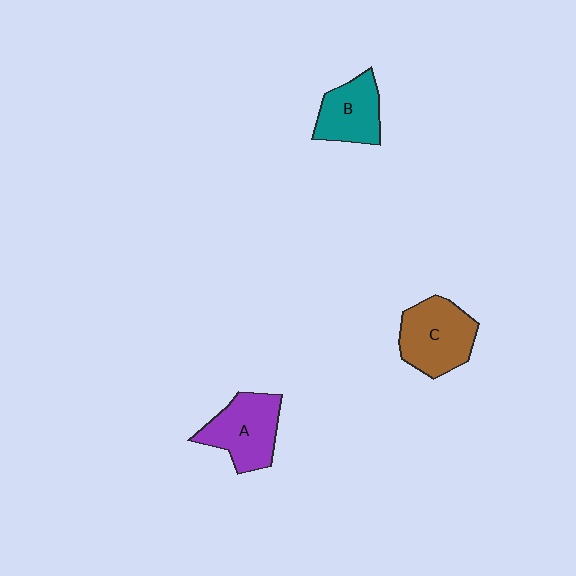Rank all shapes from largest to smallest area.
From largest to smallest: C (brown), A (purple), B (teal).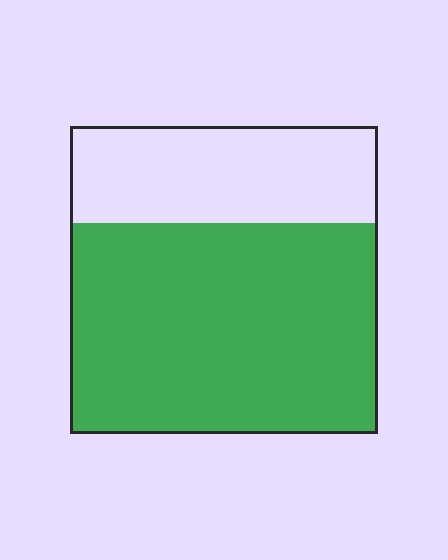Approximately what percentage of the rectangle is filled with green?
Approximately 70%.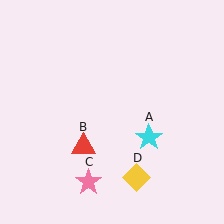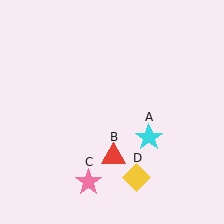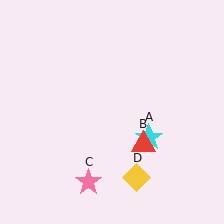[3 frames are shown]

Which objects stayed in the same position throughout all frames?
Cyan star (object A) and pink star (object C) and yellow diamond (object D) remained stationary.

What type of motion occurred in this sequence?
The red triangle (object B) rotated counterclockwise around the center of the scene.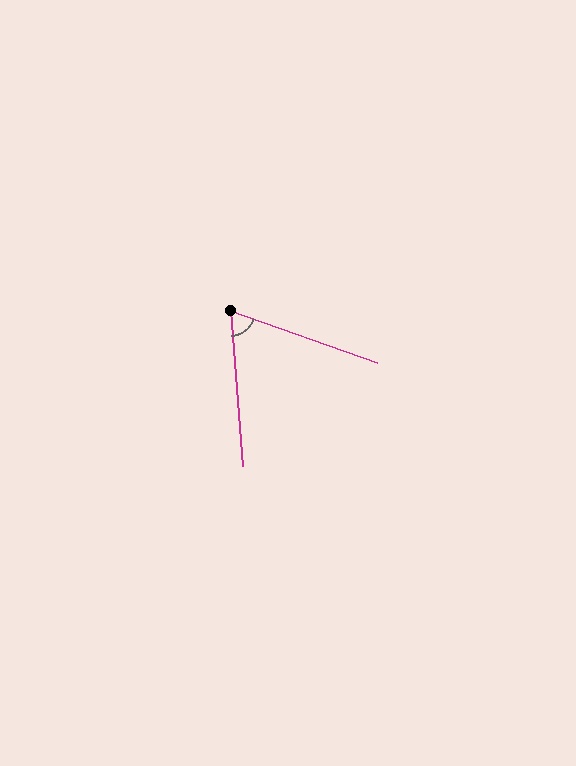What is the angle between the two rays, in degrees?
Approximately 66 degrees.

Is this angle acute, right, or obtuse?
It is acute.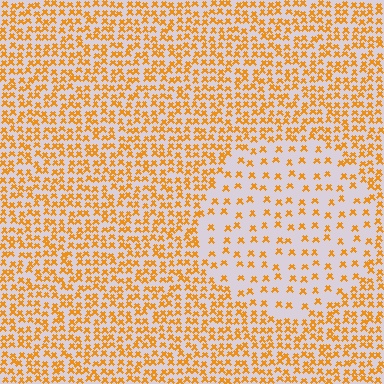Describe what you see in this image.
The image contains small orange elements arranged at two different densities. A circle-shaped region is visible where the elements are less densely packed than the surrounding area.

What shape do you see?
I see a circle.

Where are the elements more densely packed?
The elements are more densely packed outside the circle boundary.